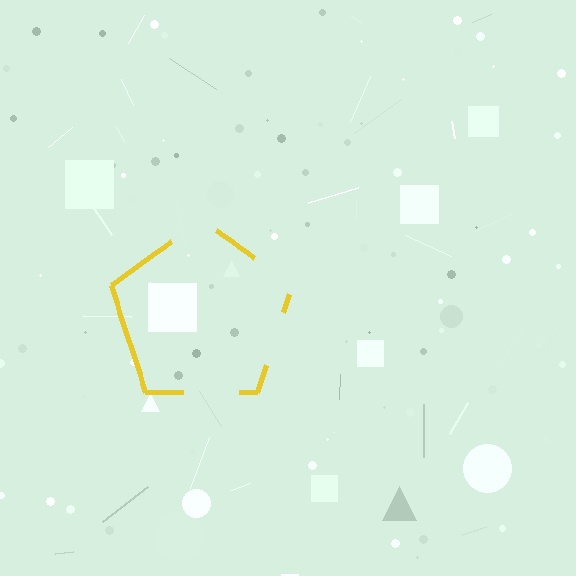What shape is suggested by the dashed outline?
The dashed outline suggests a pentagon.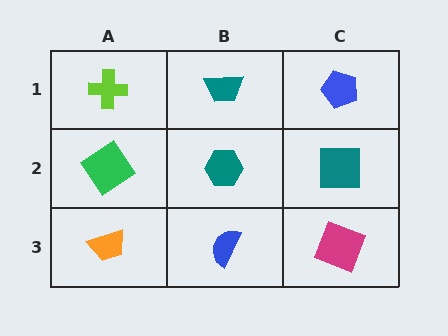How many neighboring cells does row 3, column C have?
2.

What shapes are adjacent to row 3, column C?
A teal square (row 2, column C), a blue semicircle (row 3, column B).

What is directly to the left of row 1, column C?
A teal trapezoid.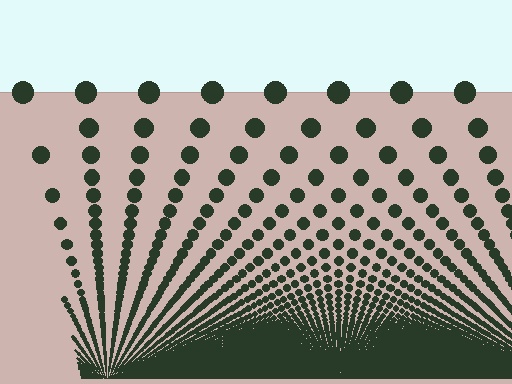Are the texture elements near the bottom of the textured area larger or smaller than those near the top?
Smaller. The gradient is inverted — elements near the bottom are smaller and denser.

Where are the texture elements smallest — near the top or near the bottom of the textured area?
Near the bottom.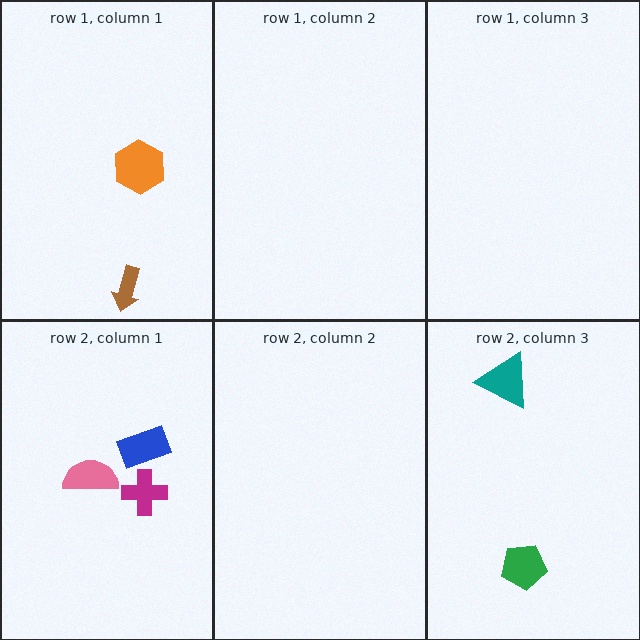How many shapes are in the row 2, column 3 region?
2.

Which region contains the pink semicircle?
The row 2, column 1 region.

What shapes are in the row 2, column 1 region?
The magenta cross, the blue rectangle, the pink semicircle.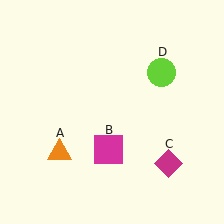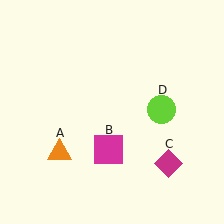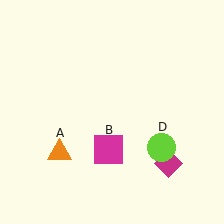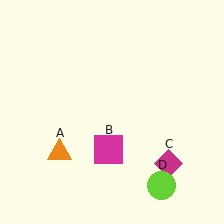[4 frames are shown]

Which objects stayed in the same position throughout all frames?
Orange triangle (object A) and magenta square (object B) and magenta diamond (object C) remained stationary.